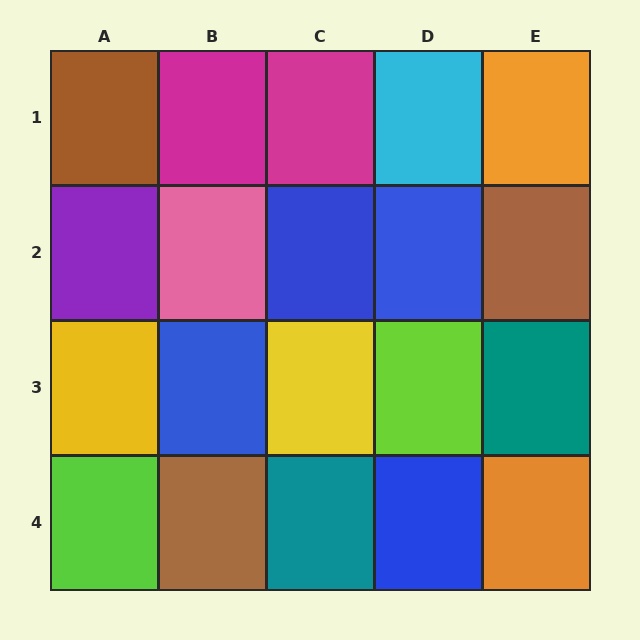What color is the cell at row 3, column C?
Yellow.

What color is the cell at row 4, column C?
Teal.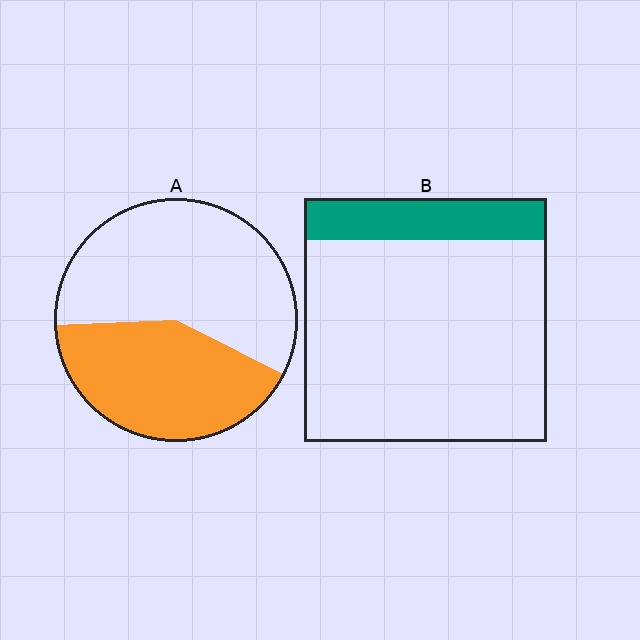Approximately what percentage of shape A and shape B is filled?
A is approximately 40% and B is approximately 15%.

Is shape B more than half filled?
No.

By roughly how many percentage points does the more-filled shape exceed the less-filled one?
By roughly 25 percentage points (A over B).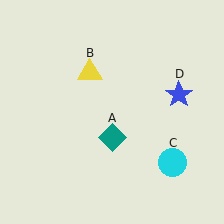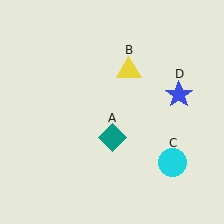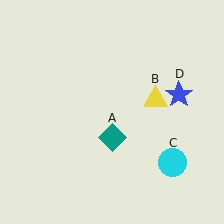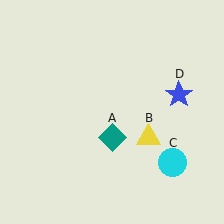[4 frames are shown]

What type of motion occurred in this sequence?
The yellow triangle (object B) rotated clockwise around the center of the scene.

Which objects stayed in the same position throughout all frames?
Teal diamond (object A) and cyan circle (object C) and blue star (object D) remained stationary.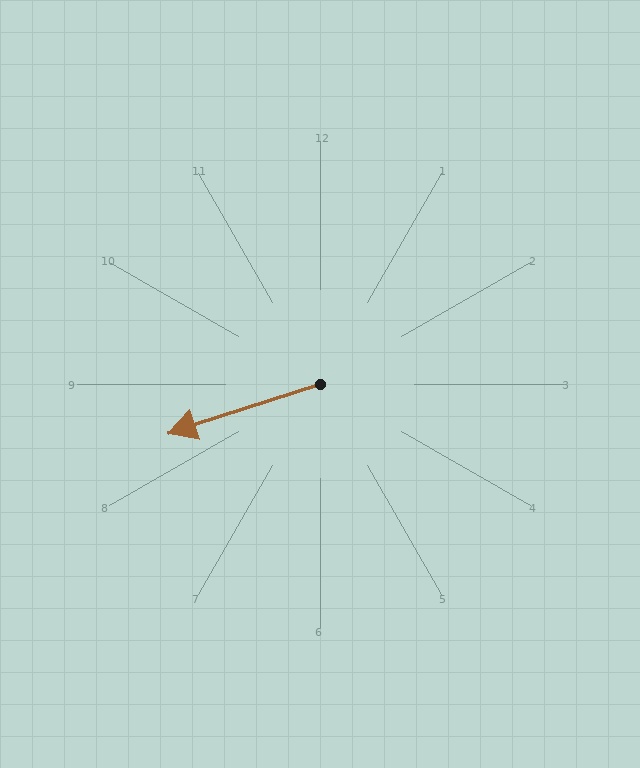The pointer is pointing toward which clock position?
Roughly 8 o'clock.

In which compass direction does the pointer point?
West.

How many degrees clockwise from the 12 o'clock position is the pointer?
Approximately 252 degrees.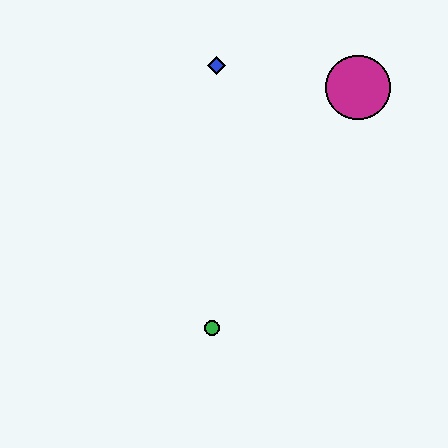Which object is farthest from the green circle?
The magenta circle is farthest from the green circle.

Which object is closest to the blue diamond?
The magenta circle is closest to the blue diamond.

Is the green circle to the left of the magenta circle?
Yes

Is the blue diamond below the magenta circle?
No